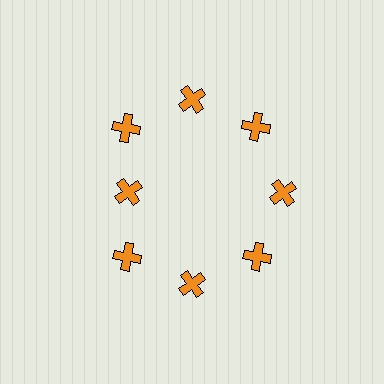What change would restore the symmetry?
The symmetry would be restored by moving it outward, back onto the ring so that all 8 crosses sit at equal angles and equal distance from the center.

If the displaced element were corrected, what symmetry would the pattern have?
It would have 8-fold rotational symmetry — the pattern would map onto itself every 45 degrees.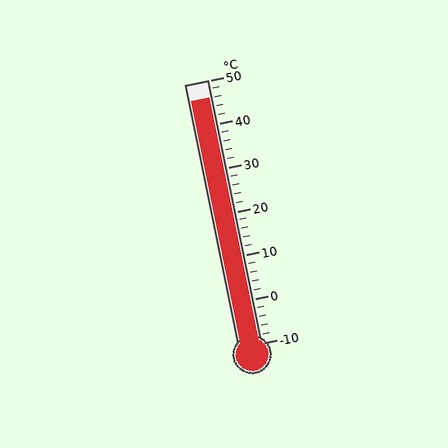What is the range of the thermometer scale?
The thermometer scale ranges from -10°C to 50°C.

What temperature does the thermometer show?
The thermometer shows approximately 46°C.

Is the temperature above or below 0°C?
The temperature is above 0°C.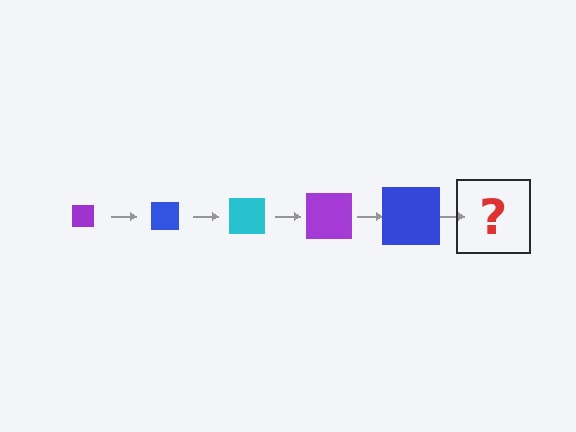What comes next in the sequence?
The next element should be a cyan square, larger than the previous one.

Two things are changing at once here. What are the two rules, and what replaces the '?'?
The two rules are that the square grows larger each step and the color cycles through purple, blue, and cyan. The '?' should be a cyan square, larger than the previous one.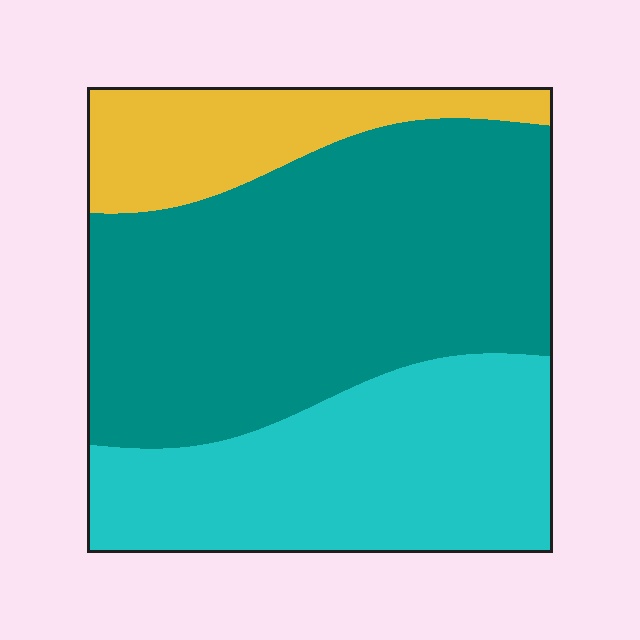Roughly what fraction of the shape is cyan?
Cyan covers roughly 30% of the shape.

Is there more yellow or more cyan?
Cyan.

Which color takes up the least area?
Yellow, at roughly 15%.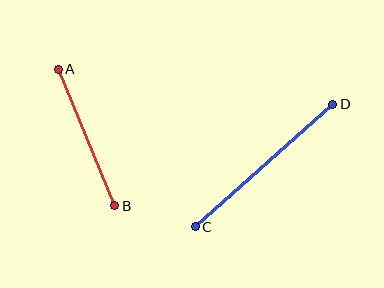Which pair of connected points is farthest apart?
Points C and D are farthest apart.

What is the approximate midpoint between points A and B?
The midpoint is at approximately (87, 138) pixels.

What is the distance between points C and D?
The distance is approximately 184 pixels.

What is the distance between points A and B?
The distance is approximately 148 pixels.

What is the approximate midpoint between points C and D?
The midpoint is at approximately (264, 166) pixels.